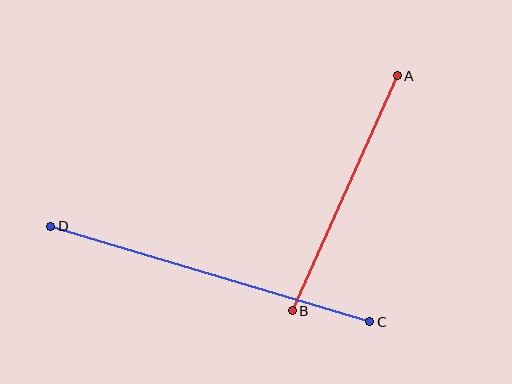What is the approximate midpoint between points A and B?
The midpoint is at approximately (345, 193) pixels.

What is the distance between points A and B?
The distance is approximately 257 pixels.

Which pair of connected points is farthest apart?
Points C and D are farthest apart.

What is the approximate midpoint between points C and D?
The midpoint is at approximately (210, 274) pixels.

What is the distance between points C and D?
The distance is approximately 333 pixels.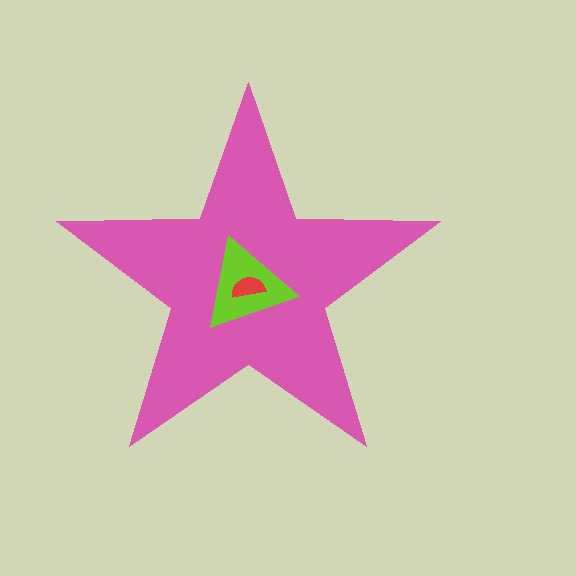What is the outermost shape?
The pink star.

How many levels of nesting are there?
3.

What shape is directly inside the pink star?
The lime triangle.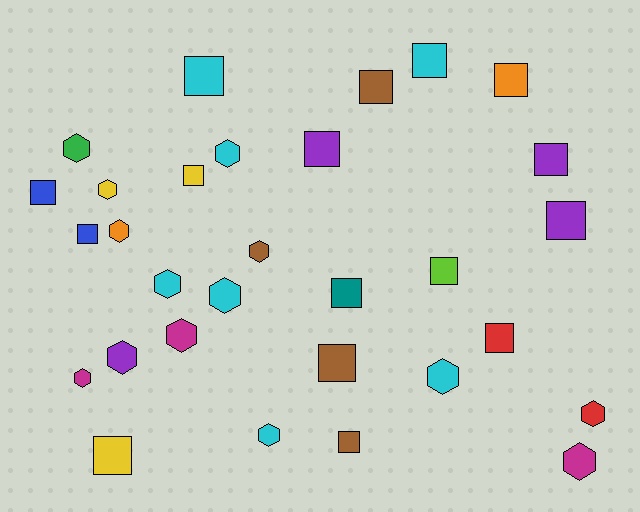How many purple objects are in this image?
There are 4 purple objects.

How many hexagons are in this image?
There are 14 hexagons.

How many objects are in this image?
There are 30 objects.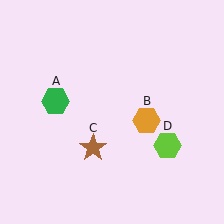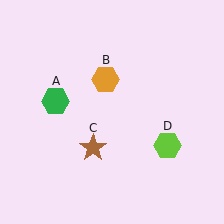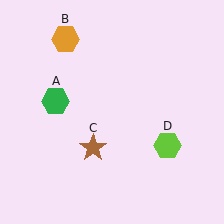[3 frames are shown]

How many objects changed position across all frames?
1 object changed position: orange hexagon (object B).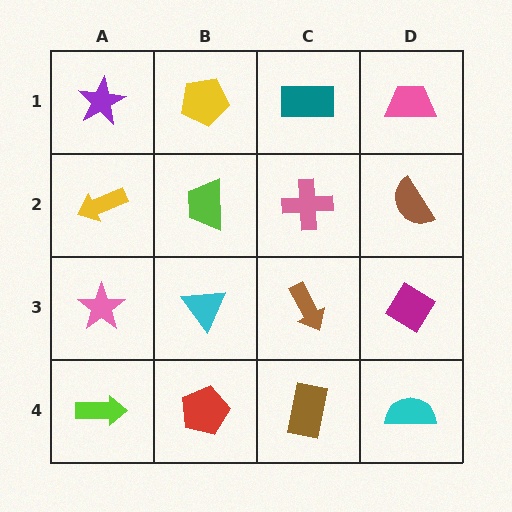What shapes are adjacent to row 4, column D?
A magenta diamond (row 3, column D), a brown rectangle (row 4, column C).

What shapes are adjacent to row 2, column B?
A yellow pentagon (row 1, column B), a cyan triangle (row 3, column B), a yellow arrow (row 2, column A), a pink cross (row 2, column C).